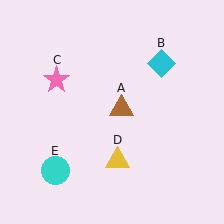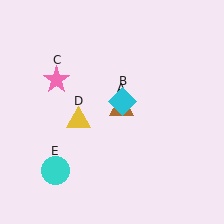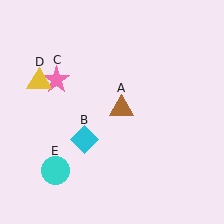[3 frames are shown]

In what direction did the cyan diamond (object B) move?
The cyan diamond (object B) moved down and to the left.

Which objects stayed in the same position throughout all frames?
Brown triangle (object A) and pink star (object C) and cyan circle (object E) remained stationary.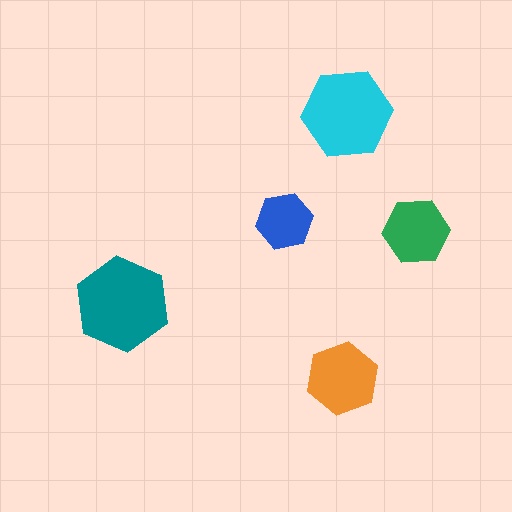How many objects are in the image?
There are 5 objects in the image.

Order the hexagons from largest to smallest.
the teal one, the cyan one, the orange one, the green one, the blue one.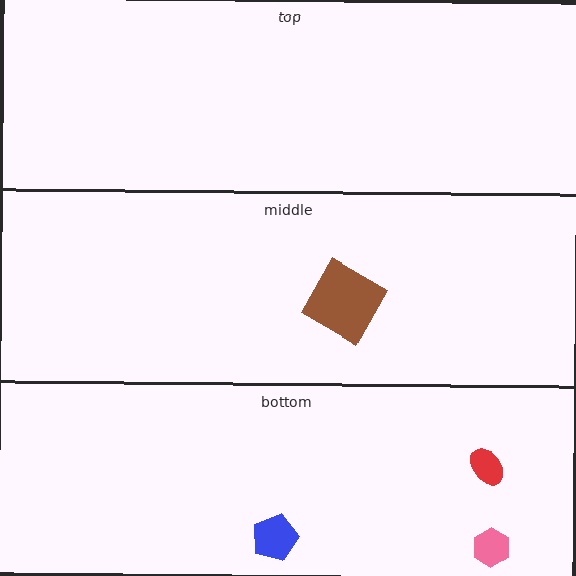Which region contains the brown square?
The middle region.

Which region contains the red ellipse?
The bottom region.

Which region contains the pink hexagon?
The bottom region.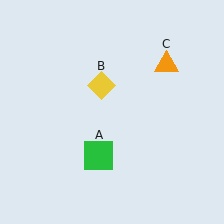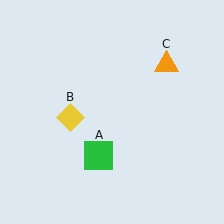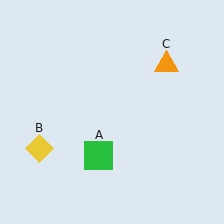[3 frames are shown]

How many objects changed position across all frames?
1 object changed position: yellow diamond (object B).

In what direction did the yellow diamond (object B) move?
The yellow diamond (object B) moved down and to the left.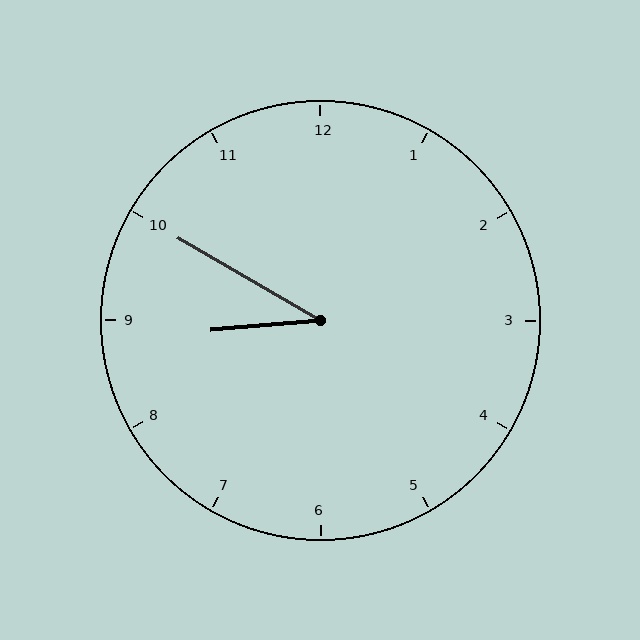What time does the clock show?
8:50.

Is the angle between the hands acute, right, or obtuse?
It is acute.